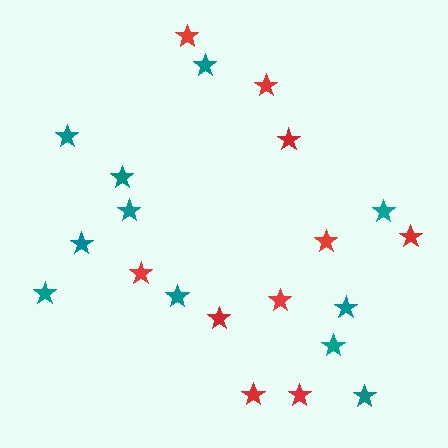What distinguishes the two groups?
There are 2 groups: one group of red stars (10) and one group of teal stars (11).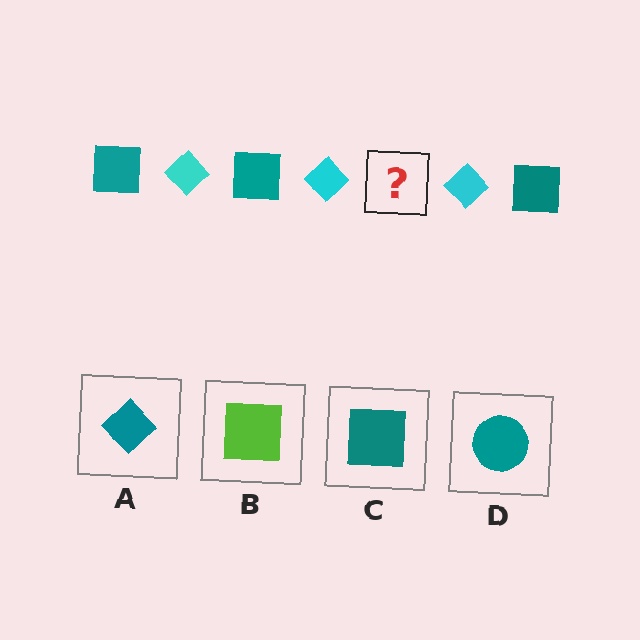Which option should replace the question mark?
Option C.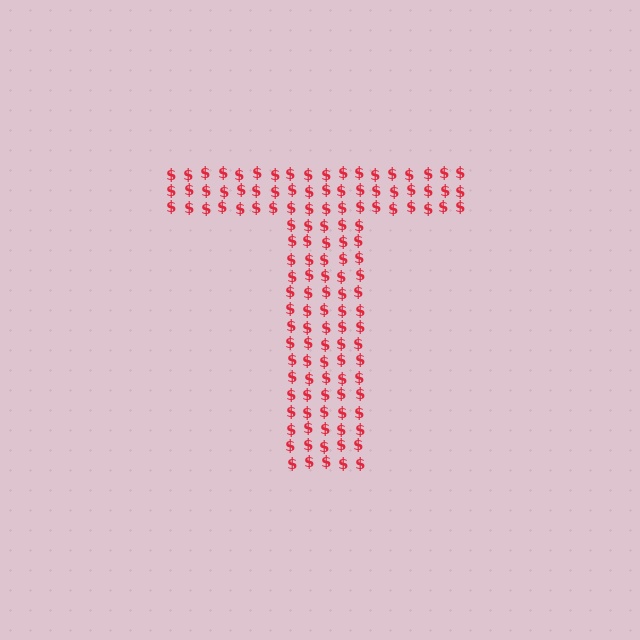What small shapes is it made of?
It is made of small dollar signs.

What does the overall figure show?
The overall figure shows the letter T.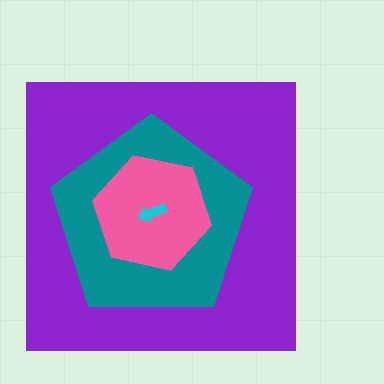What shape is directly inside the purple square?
The teal pentagon.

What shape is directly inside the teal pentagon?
The pink hexagon.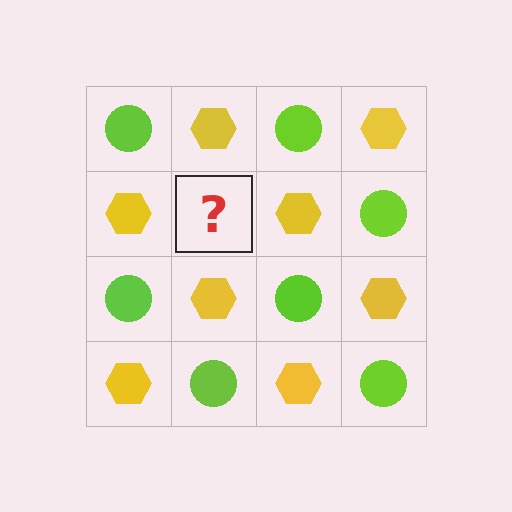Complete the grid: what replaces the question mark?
The question mark should be replaced with a lime circle.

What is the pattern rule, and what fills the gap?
The rule is that it alternates lime circle and yellow hexagon in a checkerboard pattern. The gap should be filled with a lime circle.